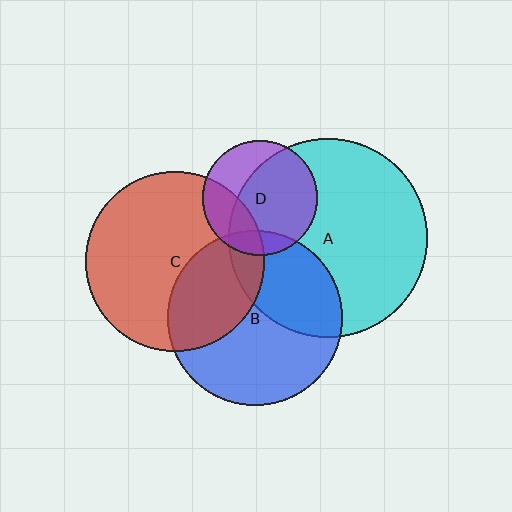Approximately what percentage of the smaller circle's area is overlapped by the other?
Approximately 15%.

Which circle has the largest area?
Circle A (cyan).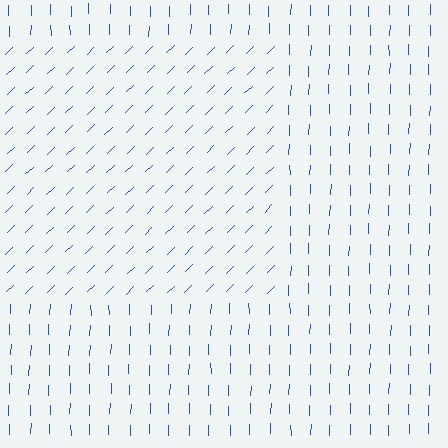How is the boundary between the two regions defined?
The boundary is defined purely by a change in line orientation (approximately 45 degrees difference). All lines are the same color and thickness.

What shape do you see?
I see a rectangle.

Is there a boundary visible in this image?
Yes, there is a texture boundary formed by a change in line orientation.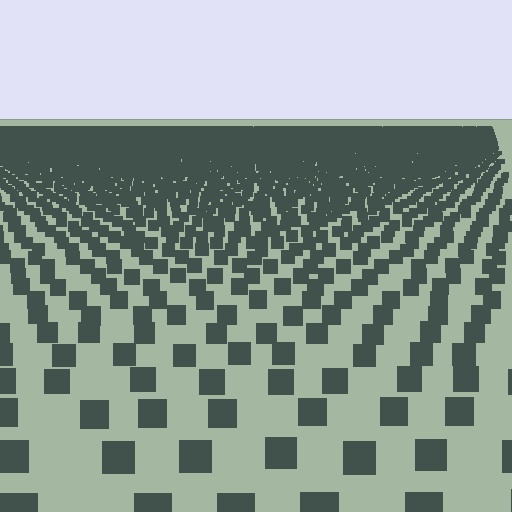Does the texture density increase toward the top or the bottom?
Density increases toward the top.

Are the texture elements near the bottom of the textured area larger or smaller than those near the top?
Larger. Near the bottom, elements are closer to the viewer and appear at a bigger on-screen size.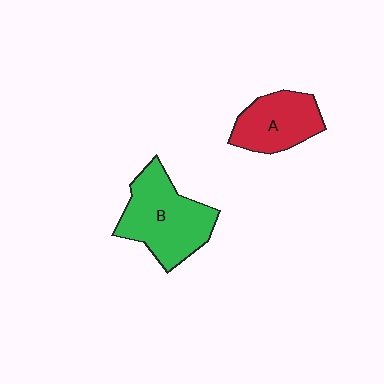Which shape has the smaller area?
Shape A (red).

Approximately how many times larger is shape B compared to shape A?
Approximately 1.4 times.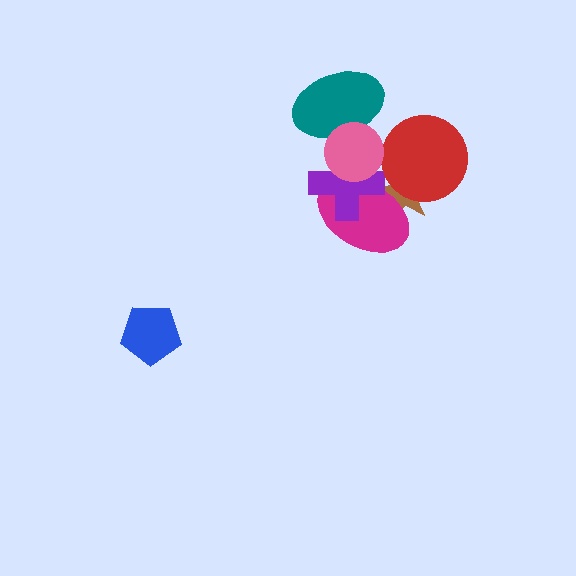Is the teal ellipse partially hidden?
Yes, it is partially covered by another shape.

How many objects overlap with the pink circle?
3 objects overlap with the pink circle.